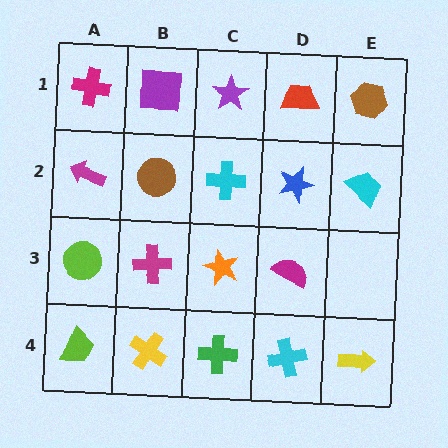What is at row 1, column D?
A red trapezoid.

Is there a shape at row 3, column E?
No, that cell is empty.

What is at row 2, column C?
A cyan cross.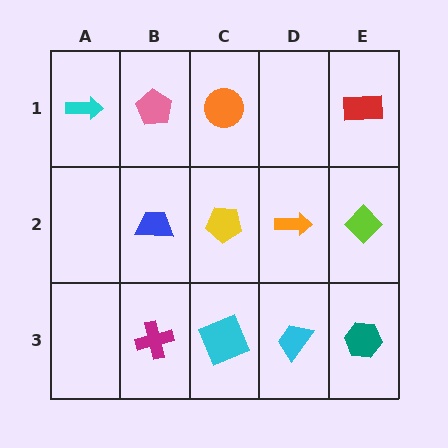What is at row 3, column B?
A magenta cross.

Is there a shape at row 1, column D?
No, that cell is empty.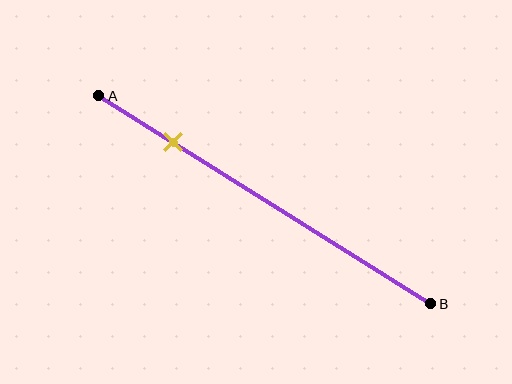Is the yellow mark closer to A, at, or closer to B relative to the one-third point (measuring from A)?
The yellow mark is closer to point A than the one-third point of segment AB.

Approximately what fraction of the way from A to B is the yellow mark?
The yellow mark is approximately 20% of the way from A to B.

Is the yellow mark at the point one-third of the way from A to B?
No, the mark is at about 20% from A, not at the 33% one-third point.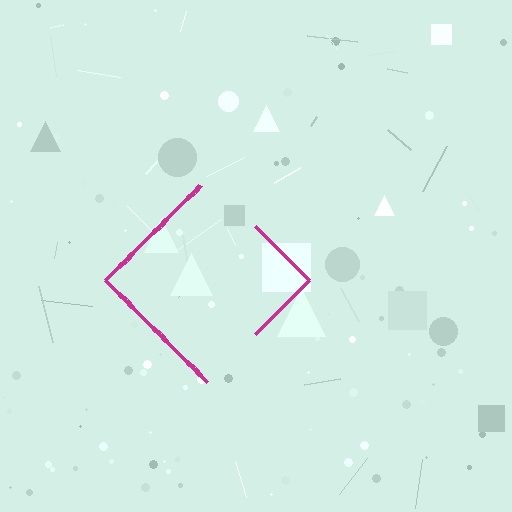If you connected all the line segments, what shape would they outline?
They would outline a diamond.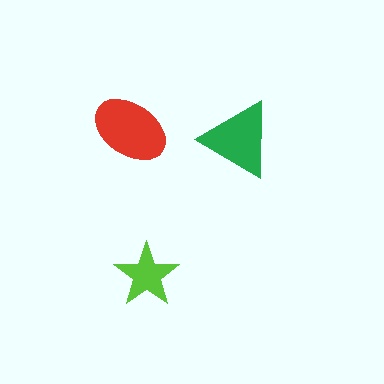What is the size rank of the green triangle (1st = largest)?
2nd.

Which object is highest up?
The red ellipse is topmost.